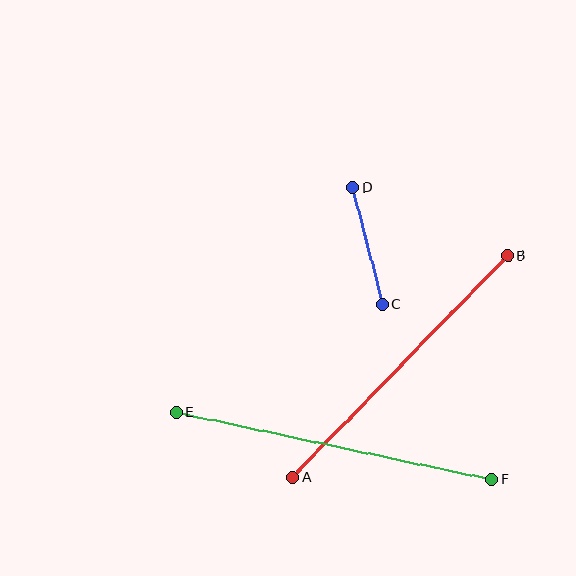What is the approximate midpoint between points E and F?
The midpoint is at approximately (334, 446) pixels.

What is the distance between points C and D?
The distance is approximately 121 pixels.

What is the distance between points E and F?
The distance is approximately 322 pixels.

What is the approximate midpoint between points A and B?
The midpoint is at approximately (400, 366) pixels.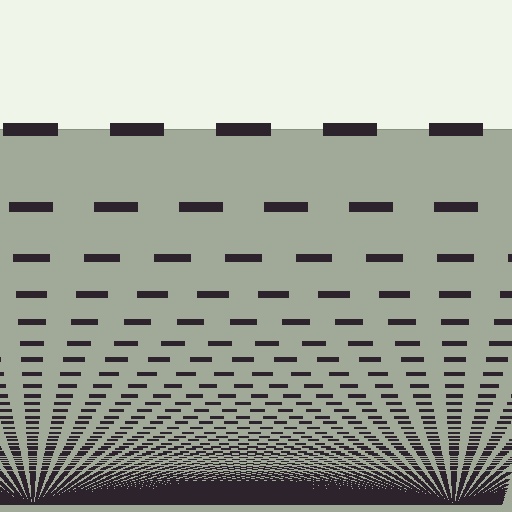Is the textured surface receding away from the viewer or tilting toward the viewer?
The surface appears to tilt toward the viewer. Texture elements get larger and sparser toward the top.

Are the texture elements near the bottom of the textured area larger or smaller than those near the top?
Smaller. The gradient is inverted — elements near the bottom are smaller and denser.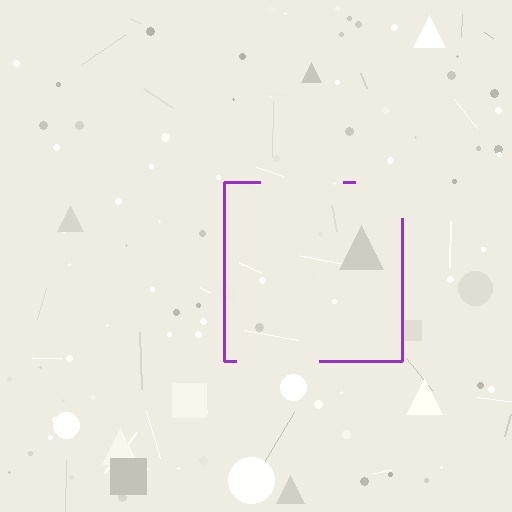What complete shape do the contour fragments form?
The contour fragments form a square.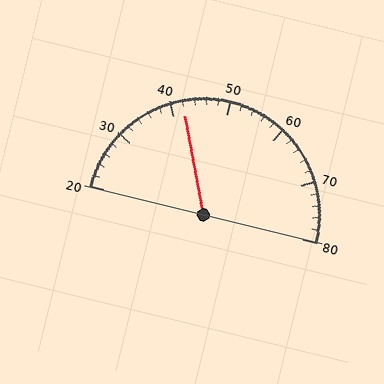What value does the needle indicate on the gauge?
The needle indicates approximately 42.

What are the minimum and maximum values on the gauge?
The gauge ranges from 20 to 80.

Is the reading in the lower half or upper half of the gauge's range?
The reading is in the lower half of the range (20 to 80).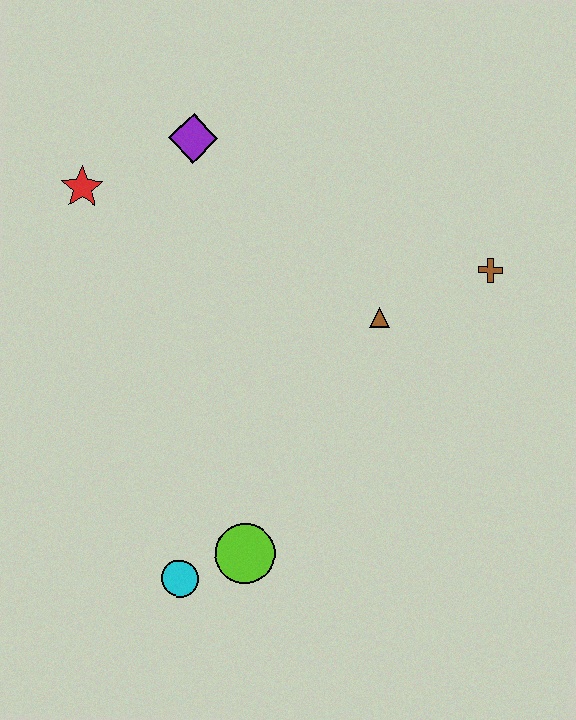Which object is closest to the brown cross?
The brown triangle is closest to the brown cross.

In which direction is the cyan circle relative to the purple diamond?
The cyan circle is below the purple diamond.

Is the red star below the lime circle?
No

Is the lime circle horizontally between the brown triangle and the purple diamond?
Yes